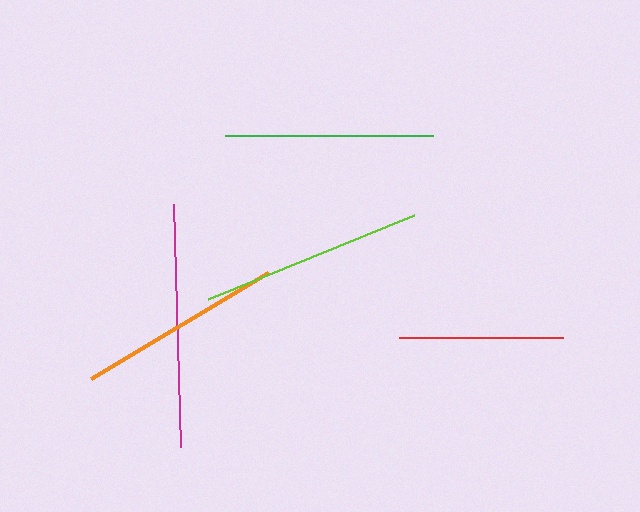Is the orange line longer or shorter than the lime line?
The lime line is longer than the orange line.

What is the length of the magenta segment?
The magenta segment is approximately 243 pixels long.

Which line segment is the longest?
The magenta line is the longest at approximately 243 pixels.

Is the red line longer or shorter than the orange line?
The orange line is longer than the red line.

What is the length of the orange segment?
The orange segment is approximately 207 pixels long.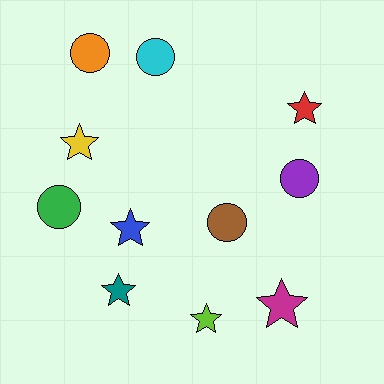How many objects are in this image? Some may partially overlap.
There are 11 objects.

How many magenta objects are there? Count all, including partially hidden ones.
There is 1 magenta object.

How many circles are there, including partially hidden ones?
There are 5 circles.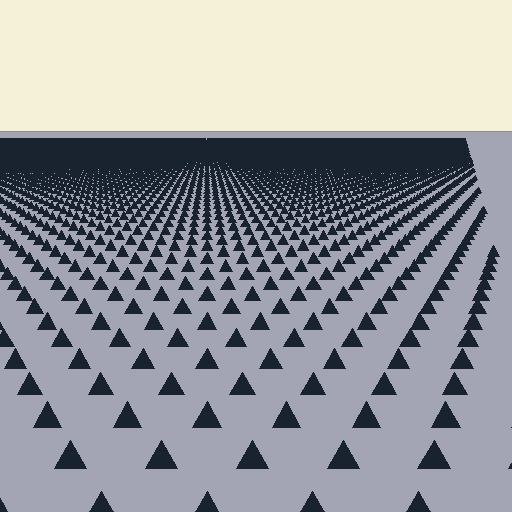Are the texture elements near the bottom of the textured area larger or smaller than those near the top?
Larger. Near the bottom, elements are closer to the viewer and appear at a bigger on-screen size.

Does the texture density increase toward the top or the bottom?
Density increases toward the top.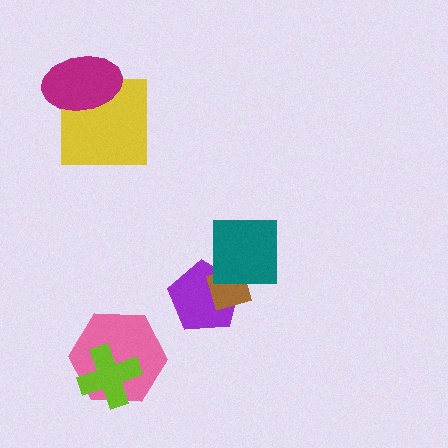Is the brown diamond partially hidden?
Yes, it is partially covered by another shape.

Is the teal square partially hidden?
No, no other shape covers it.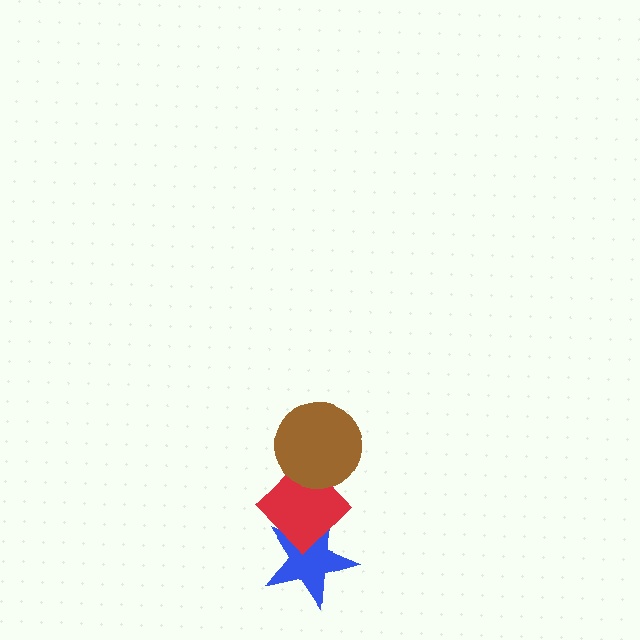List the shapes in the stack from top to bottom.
From top to bottom: the brown circle, the red diamond, the blue star.